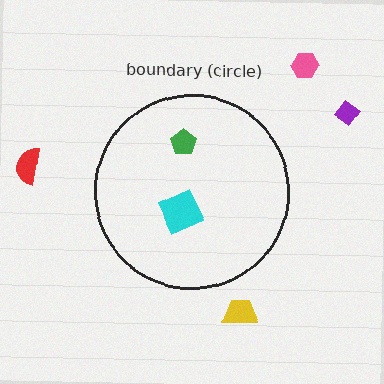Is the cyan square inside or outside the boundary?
Inside.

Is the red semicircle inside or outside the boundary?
Outside.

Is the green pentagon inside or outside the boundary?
Inside.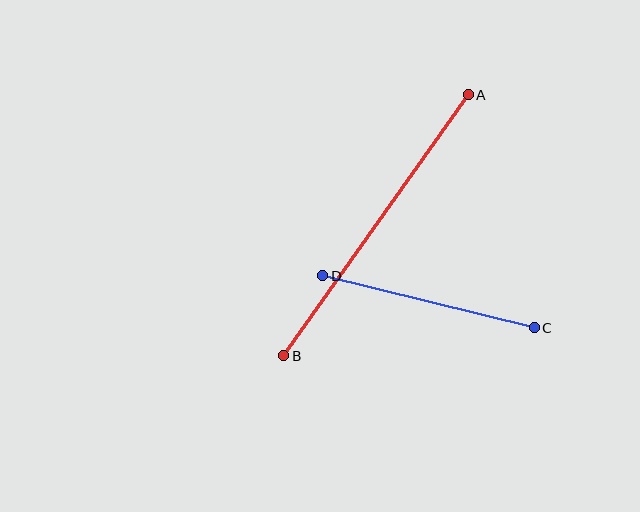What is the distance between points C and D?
The distance is approximately 218 pixels.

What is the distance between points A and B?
The distance is approximately 320 pixels.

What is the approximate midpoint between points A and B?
The midpoint is at approximately (376, 225) pixels.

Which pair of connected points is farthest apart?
Points A and B are farthest apart.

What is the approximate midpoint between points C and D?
The midpoint is at approximately (429, 302) pixels.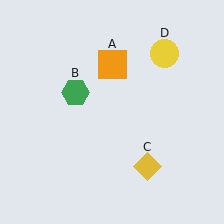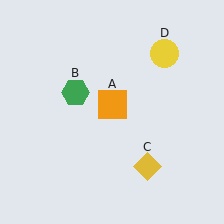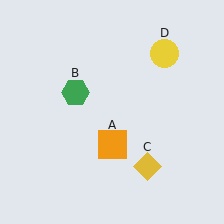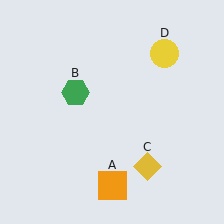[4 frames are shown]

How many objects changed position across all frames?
1 object changed position: orange square (object A).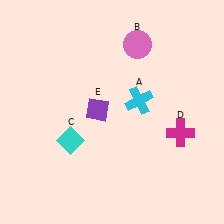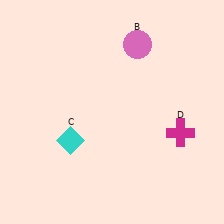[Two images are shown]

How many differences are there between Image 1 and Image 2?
There are 2 differences between the two images.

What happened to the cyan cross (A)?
The cyan cross (A) was removed in Image 2. It was in the top-right area of Image 1.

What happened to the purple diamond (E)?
The purple diamond (E) was removed in Image 2. It was in the top-left area of Image 1.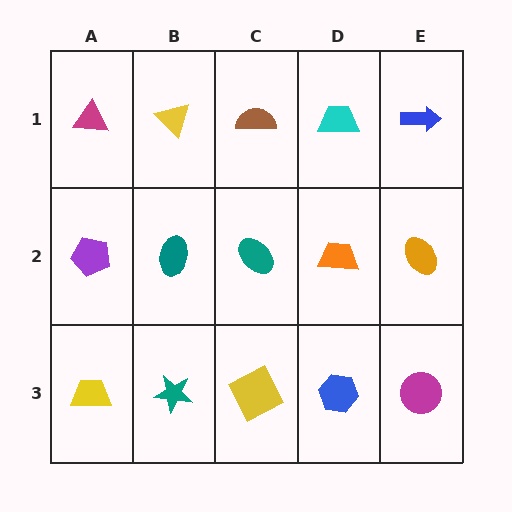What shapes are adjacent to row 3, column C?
A teal ellipse (row 2, column C), a teal star (row 3, column B), a blue hexagon (row 3, column D).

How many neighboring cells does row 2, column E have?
3.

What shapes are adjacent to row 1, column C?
A teal ellipse (row 2, column C), a yellow triangle (row 1, column B), a cyan trapezoid (row 1, column D).